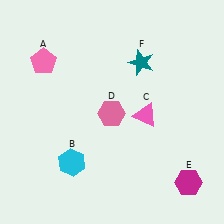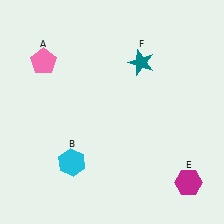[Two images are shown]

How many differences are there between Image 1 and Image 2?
There are 2 differences between the two images.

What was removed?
The pink hexagon (D), the pink triangle (C) were removed in Image 2.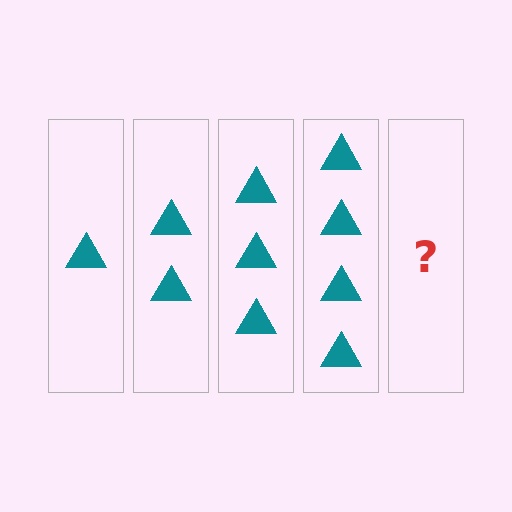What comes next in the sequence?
The next element should be 5 triangles.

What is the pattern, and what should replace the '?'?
The pattern is that each step adds one more triangle. The '?' should be 5 triangles.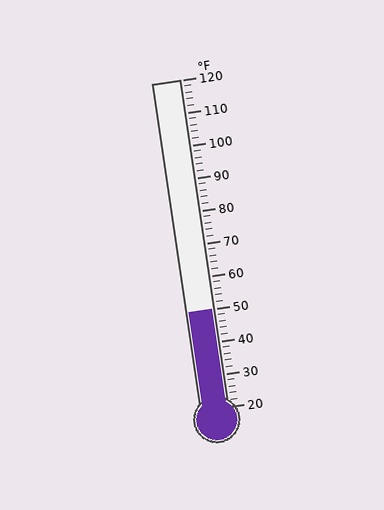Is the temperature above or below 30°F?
The temperature is above 30°F.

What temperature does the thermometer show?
The thermometer shows approximately 50°F.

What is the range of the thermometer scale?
The thermometer scale ranges from 20°F to 120°F.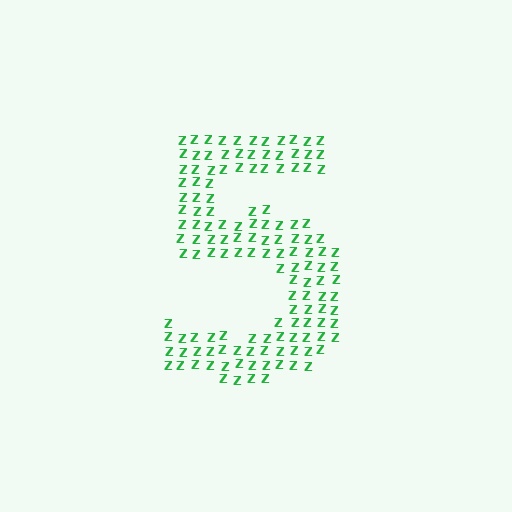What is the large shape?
The large shape is the digit 5.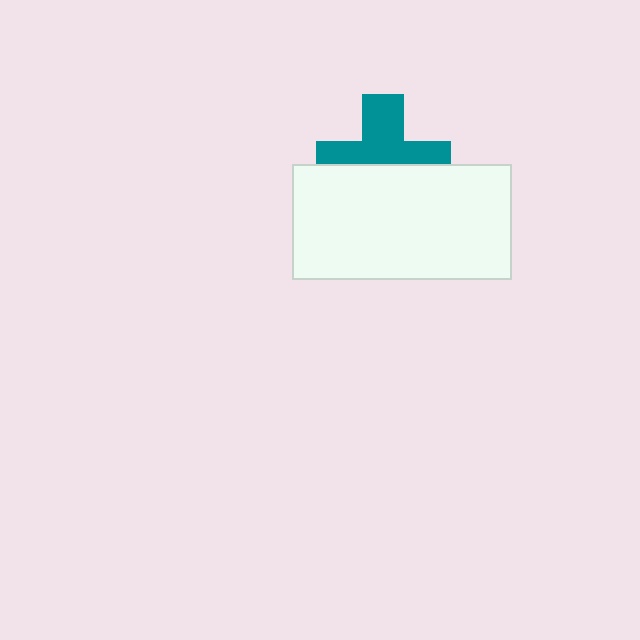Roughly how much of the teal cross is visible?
About half of it is visible (roughly 52%).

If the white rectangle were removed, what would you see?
You would see the complete teal cross.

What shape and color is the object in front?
The object in front is a white rectangle.